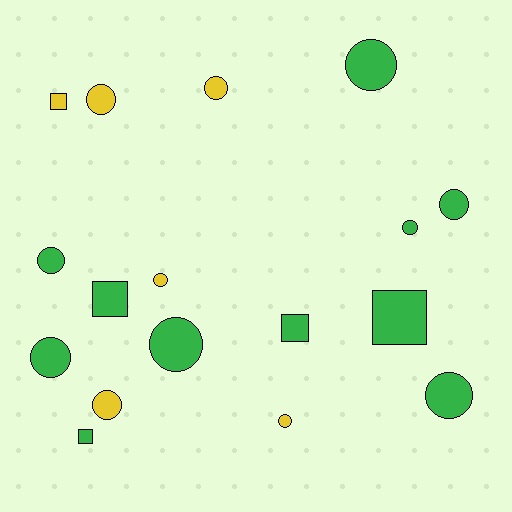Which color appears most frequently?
Green, with 11 objects.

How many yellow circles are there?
There are 5 yellow circles.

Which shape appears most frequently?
Circle, with 12 objects.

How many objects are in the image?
There are 17 objects.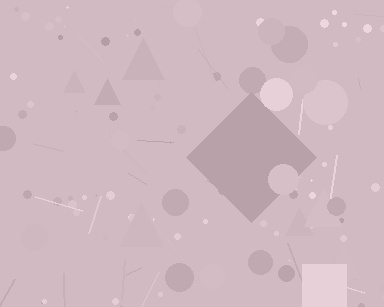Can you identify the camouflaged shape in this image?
The camouflaged shape is a diamond.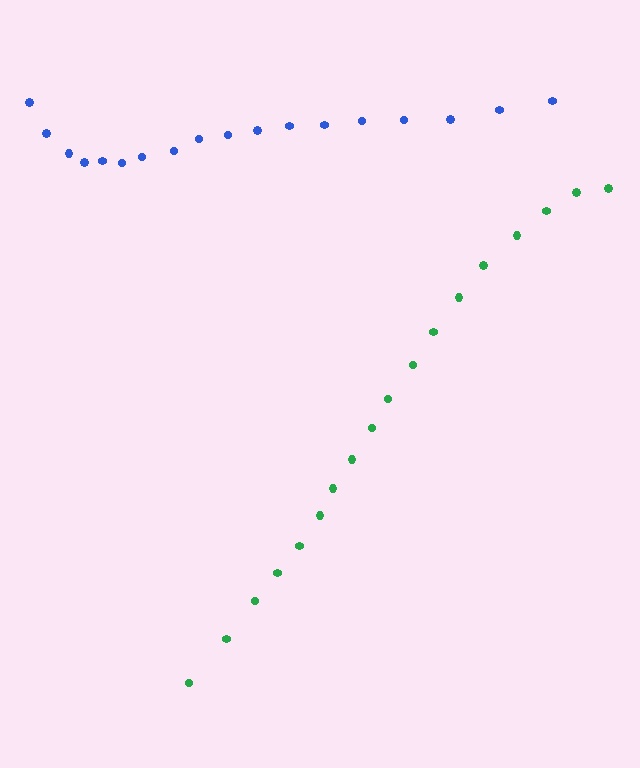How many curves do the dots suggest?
There are 2 distinct paths.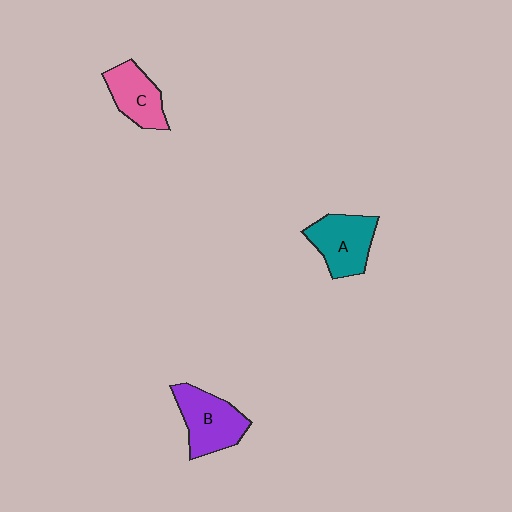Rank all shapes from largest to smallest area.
From largest to smallest: B (purple), A (teal), C (pink).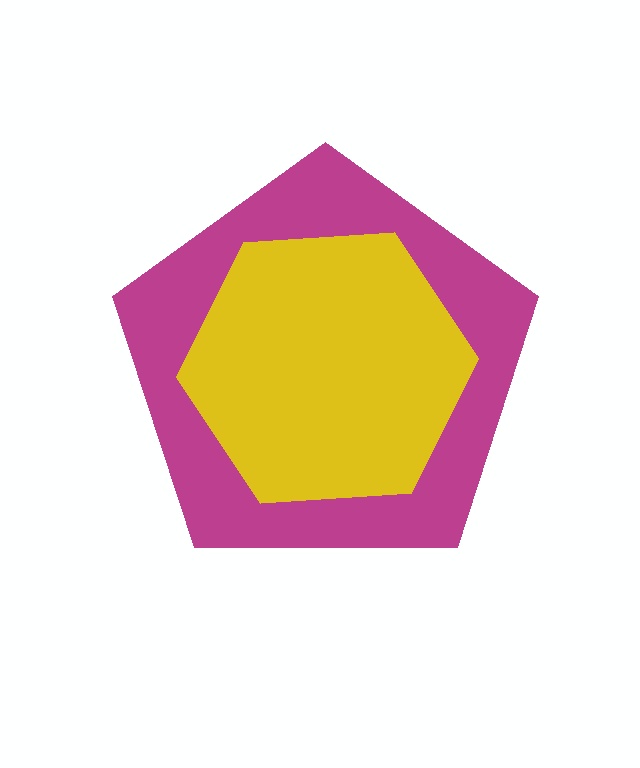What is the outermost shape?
The magenta pentagon.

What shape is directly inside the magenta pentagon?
The yellow hexagon.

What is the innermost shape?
The yellow hexagon.